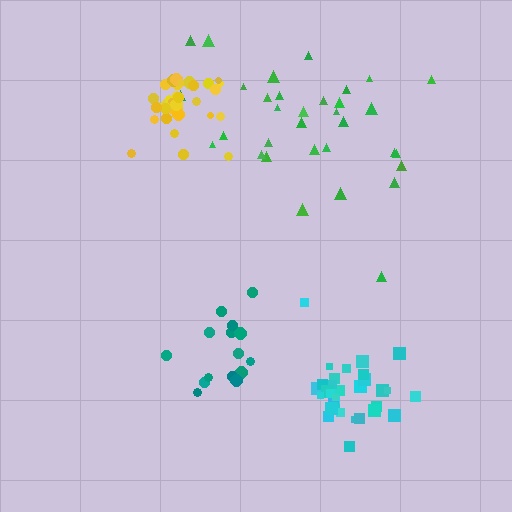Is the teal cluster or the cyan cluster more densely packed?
Cyan.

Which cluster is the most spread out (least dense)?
Green.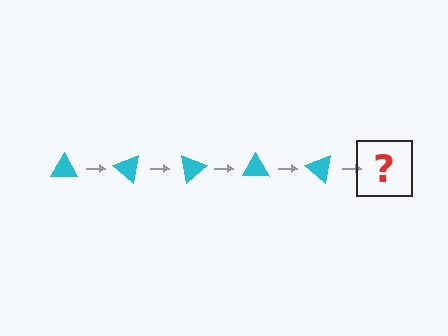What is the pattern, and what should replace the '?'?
The pattern is that the triangle rotates 40 degrees each step. The '?' should be a cyan triangle rotated 200 degrees.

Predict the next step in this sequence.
The next step is a cyan triangle rotated 200 degrees.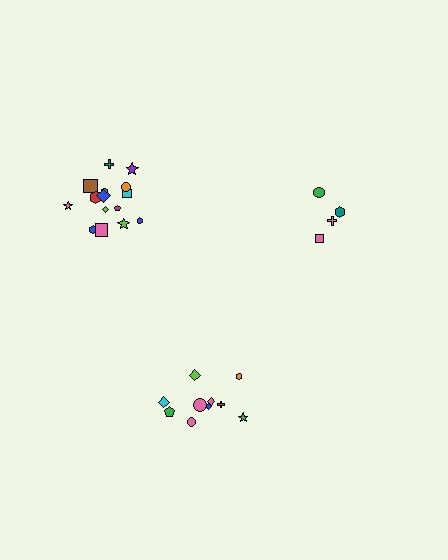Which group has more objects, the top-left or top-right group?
The top-left group.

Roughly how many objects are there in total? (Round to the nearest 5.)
Roughly 30 objects in total.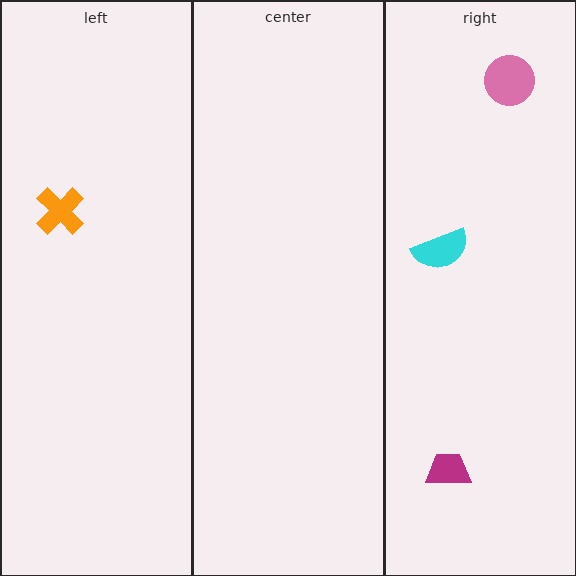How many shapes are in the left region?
1.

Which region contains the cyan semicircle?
The right region.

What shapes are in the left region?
The orange cross.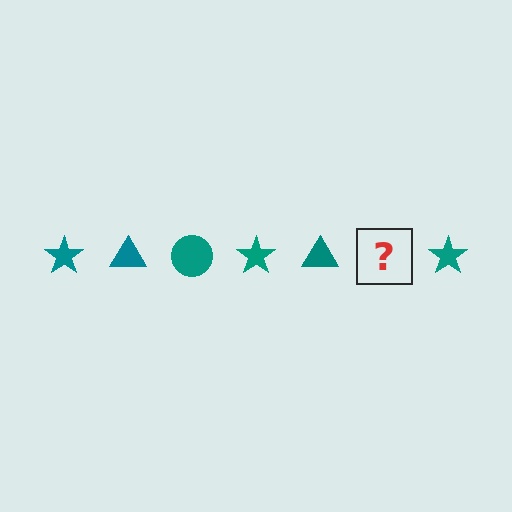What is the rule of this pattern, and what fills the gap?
The rule is that the pattern cycles through star, triangle, circle shapes in teal. The gap should be filled with a teal circle.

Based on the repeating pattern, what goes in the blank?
The blank should be a teal circle.